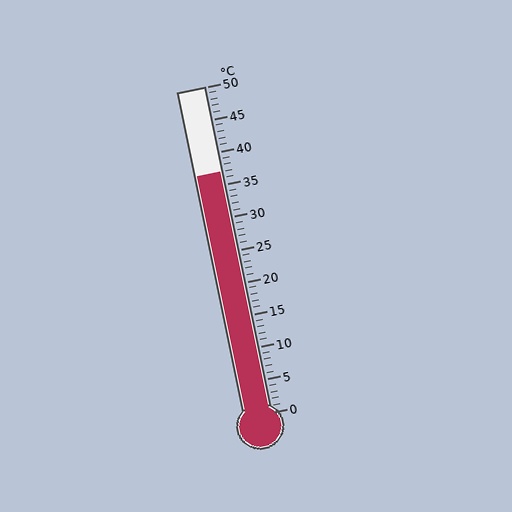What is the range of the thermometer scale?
The thermometer scale ranges from 0°C to 50°C.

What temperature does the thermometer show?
The thermometer shows approximately 37°C.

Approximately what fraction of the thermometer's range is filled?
The thermometer is filled to approximately 75% of its range.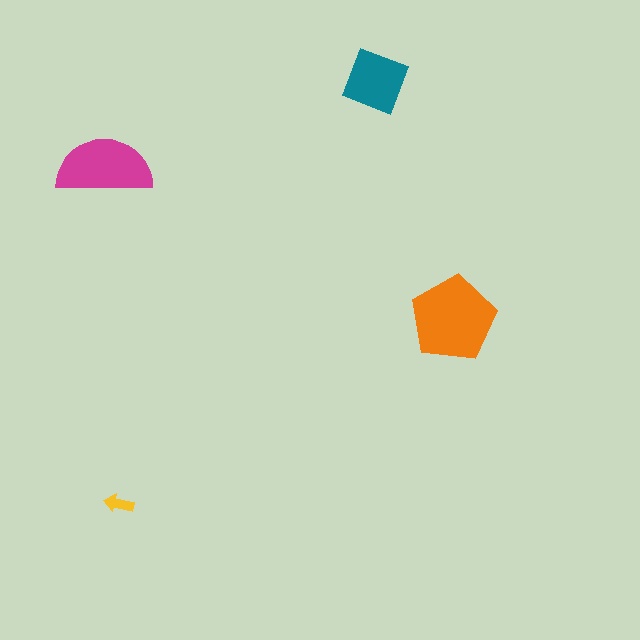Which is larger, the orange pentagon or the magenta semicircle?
The orange pentagon.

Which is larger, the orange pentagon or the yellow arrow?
The orange pentagon.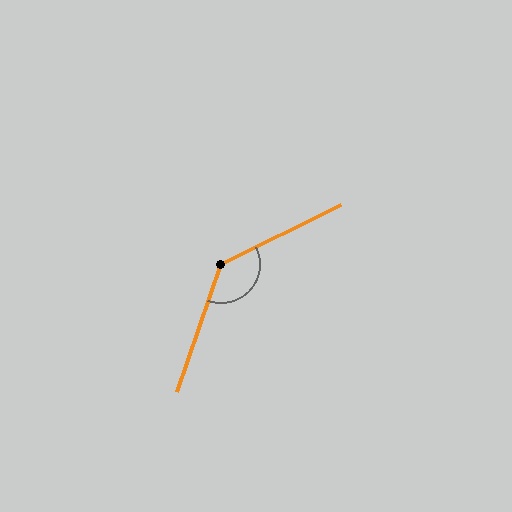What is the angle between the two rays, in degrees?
Approximately 135 degrees.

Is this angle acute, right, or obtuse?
It is obtuse.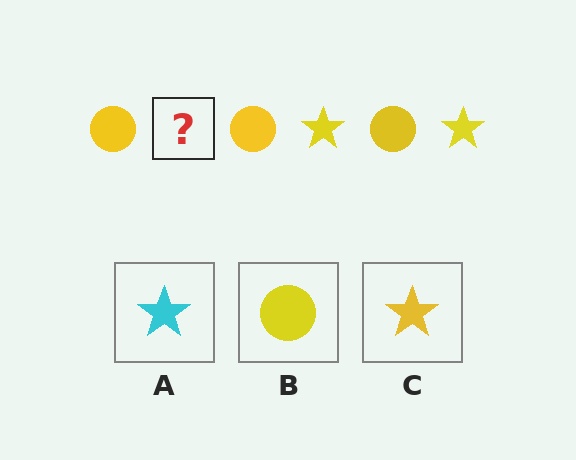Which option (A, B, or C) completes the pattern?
C.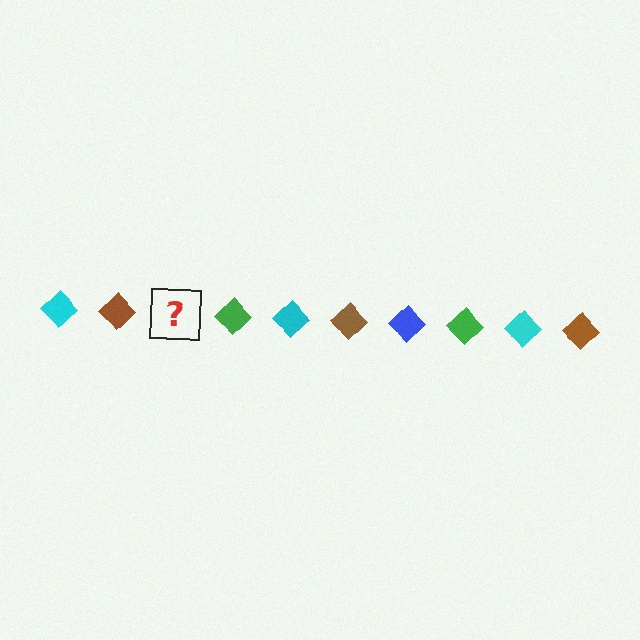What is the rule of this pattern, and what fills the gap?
The rule is that the pattern cycles through cyan, brown, blue, green diamonds. The gap should be filled with a blue diamond.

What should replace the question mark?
The question mark should be replaced with a blue diamond.